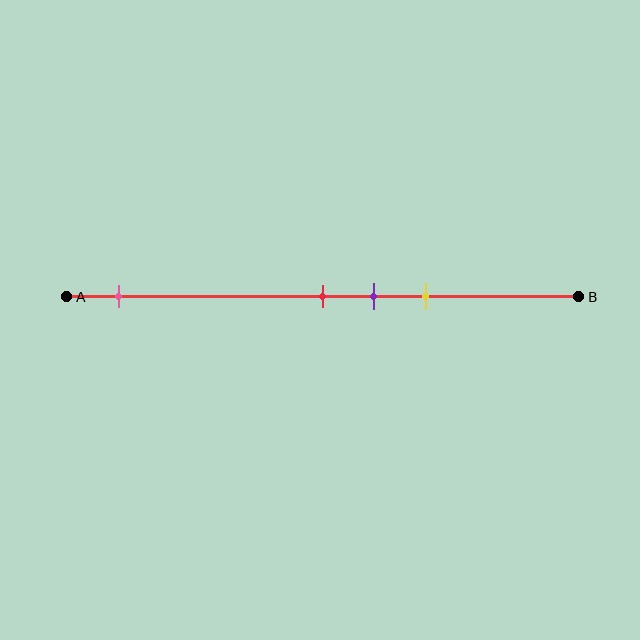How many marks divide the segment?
There are 4 marks dividing the segment.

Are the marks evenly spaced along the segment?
No, the marks are not evenly spaced.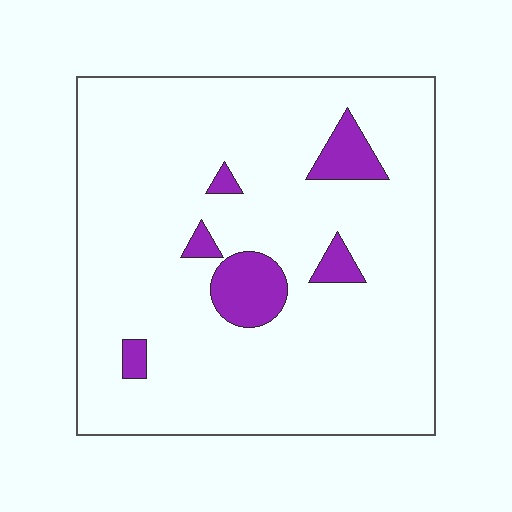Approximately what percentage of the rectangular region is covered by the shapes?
Approximately 10%.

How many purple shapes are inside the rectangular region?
6.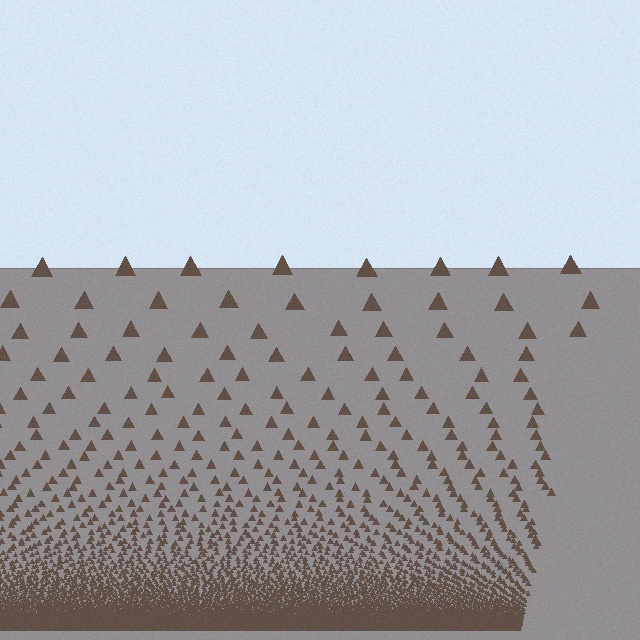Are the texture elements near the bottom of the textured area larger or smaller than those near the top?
Smaller. The gradient is inverted — elements near the bottom are smaller and denser.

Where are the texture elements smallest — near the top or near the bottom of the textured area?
Near the bottom.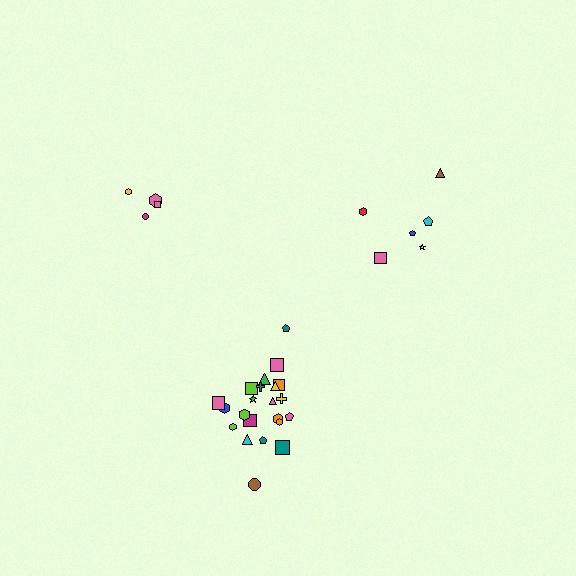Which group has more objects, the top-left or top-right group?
The top-right group.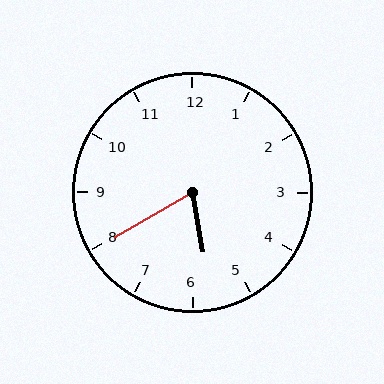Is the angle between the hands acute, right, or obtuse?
It is acute.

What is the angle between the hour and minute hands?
Approximately 70 degrees.